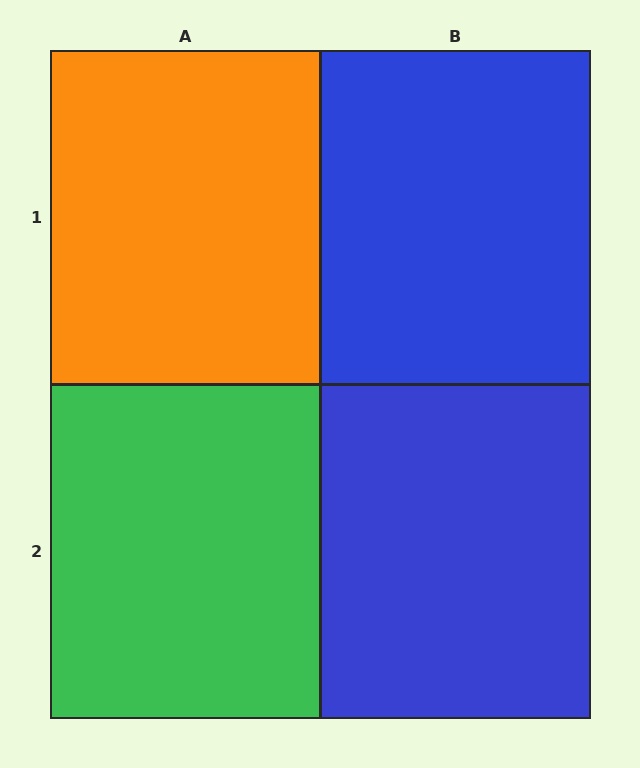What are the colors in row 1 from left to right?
Orange, blue.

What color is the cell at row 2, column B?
Blue.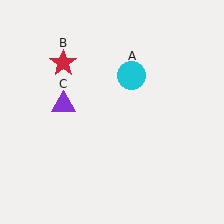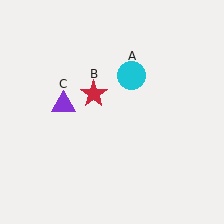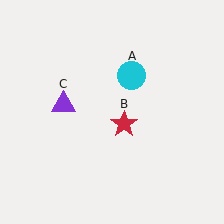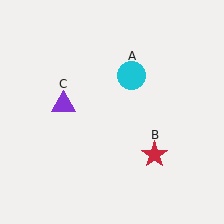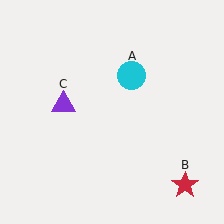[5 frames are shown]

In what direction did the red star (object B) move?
The red star (object B) moved down and to the right.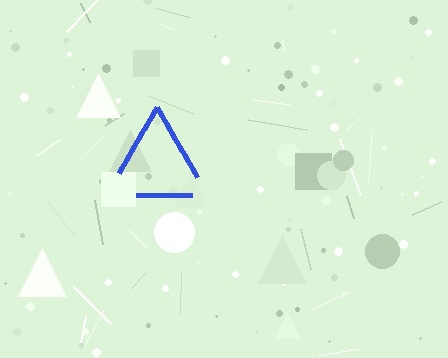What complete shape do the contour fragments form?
The contour fragments form a triangle.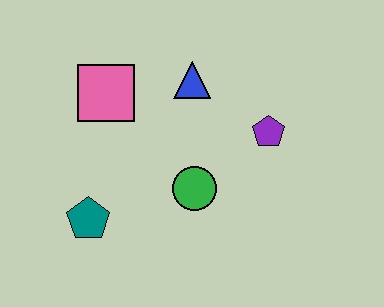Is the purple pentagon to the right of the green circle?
Yes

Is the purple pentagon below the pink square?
Yes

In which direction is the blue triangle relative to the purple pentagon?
The blue triangle is to the left of the purple pentagon.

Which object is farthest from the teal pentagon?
The purple pentagon is farthest from the teal pentagon.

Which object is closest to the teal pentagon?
The green circle is closest to the teal pentagon.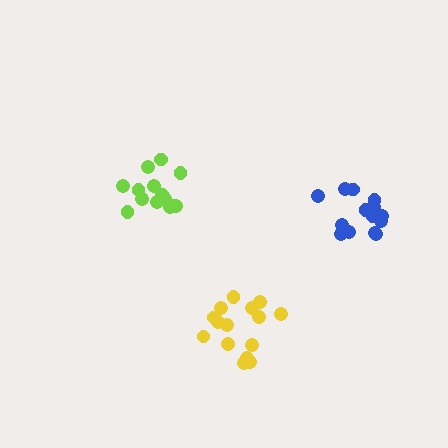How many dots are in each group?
Group 1: 14 dots, Group 2: 15 dots, Group 3: 14 dots (43 total).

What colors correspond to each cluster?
The clusters are colored: blue, yellow, lime.